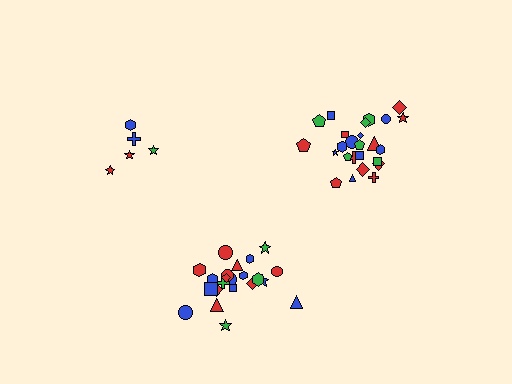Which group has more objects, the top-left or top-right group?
The top-right group.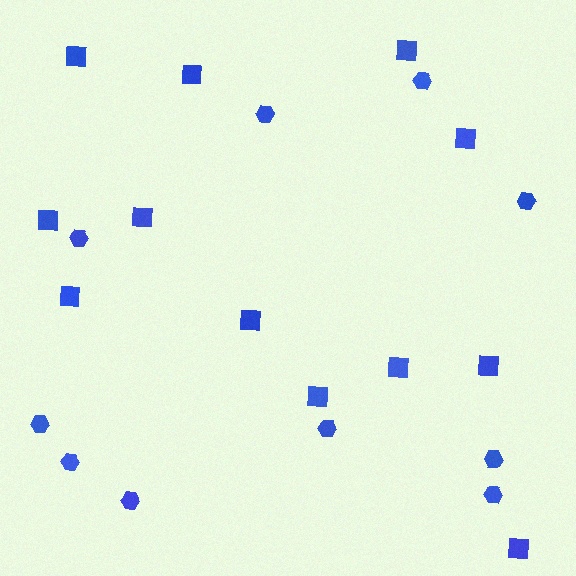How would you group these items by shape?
There are 2 groups: one group of squares (12) and one group of hexagons (10).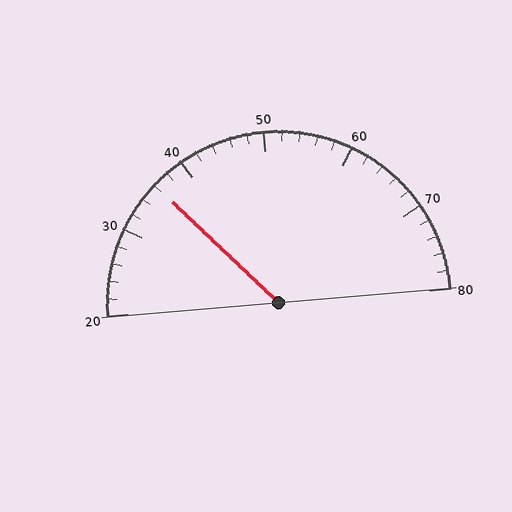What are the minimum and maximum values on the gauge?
The gauge ranges from 20 to 80.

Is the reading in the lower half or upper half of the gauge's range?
The reading is in the lower half of the range (20 to 80).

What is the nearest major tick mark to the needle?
The nearest major tick mark is 40.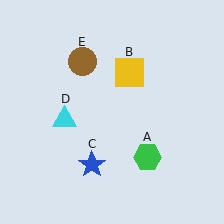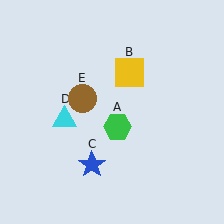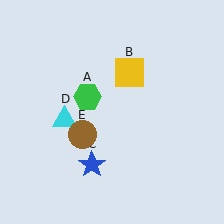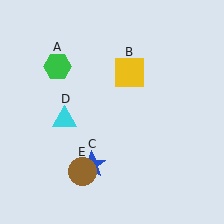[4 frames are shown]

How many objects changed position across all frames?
2 objects changed position: green hexagon (object A), brown circle (object E).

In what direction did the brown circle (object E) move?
The brown circle (object E) moved down.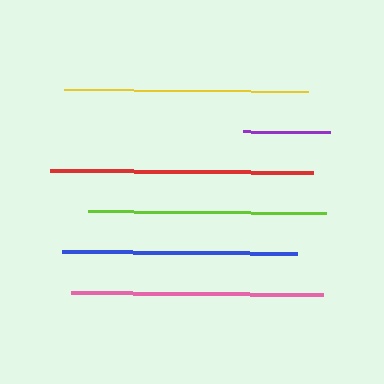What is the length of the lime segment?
The lime segment is approximately 238 pixels long.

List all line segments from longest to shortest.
From longest to shortest: red, pink, yellow, lime, blue, purple.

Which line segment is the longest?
The red line is the longest at approximately 263 pixels.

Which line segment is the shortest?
The purple line is the shortest at approximately 87 pixels.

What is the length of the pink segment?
The pink segment is approximately 251 pixels long.